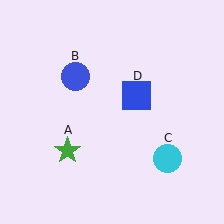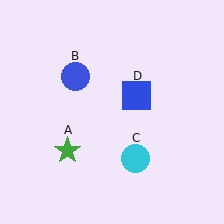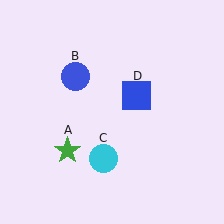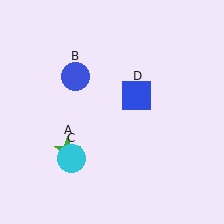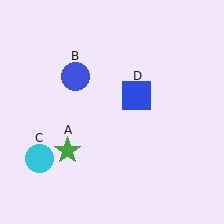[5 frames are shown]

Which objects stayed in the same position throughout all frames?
Green star (object A) and blue circle (object B) and blue square (object D) remained stationary.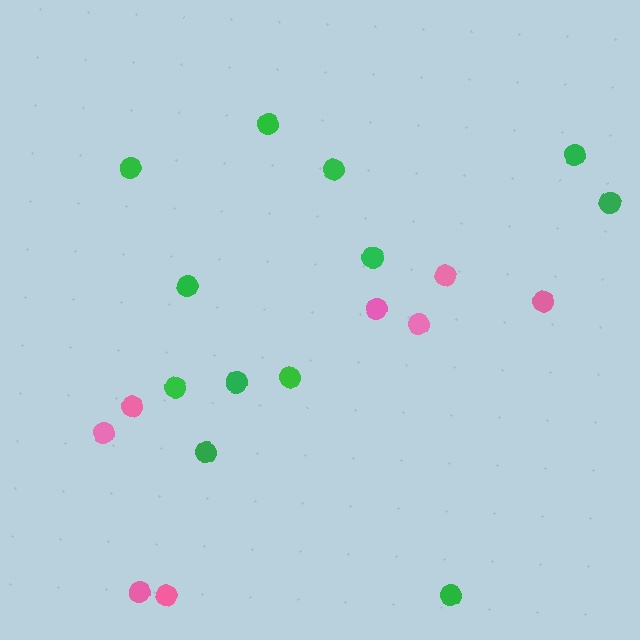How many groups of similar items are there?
There are 2 groups: one group of pink circles (8) and one group of green circles (12).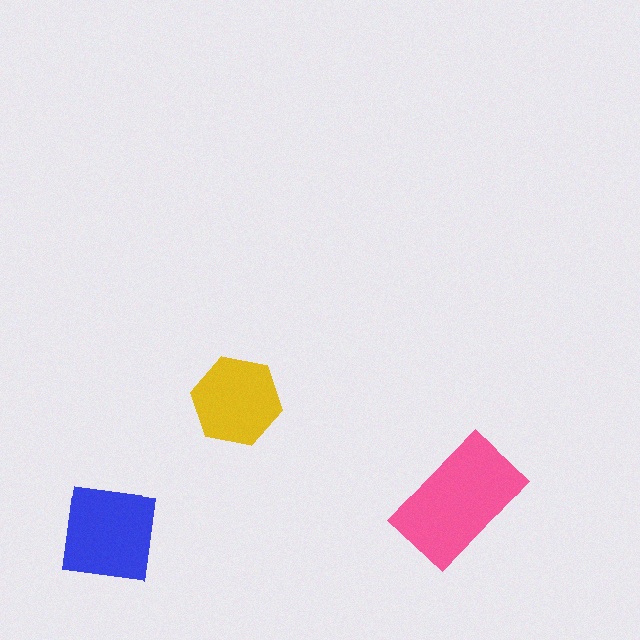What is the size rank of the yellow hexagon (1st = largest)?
3rd.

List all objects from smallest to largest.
The yellow hexagon, the blue square, the pink rectangle.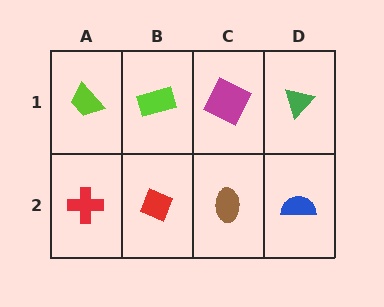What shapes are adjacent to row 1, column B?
A red diamond (row 2, column B), a lime trapezoid (row 1, column A), a magenta square (row 1, column C).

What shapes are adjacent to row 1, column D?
A blue semicircle (row 2, column D), a magenta square (row 1, column C).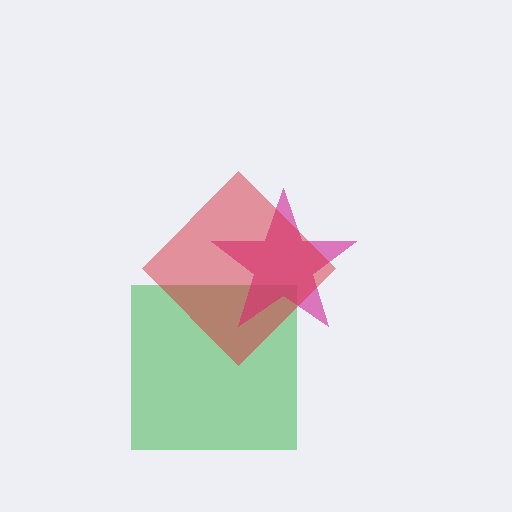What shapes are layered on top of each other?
The layered shapes are: a green square, a magenta star, a red diamond.